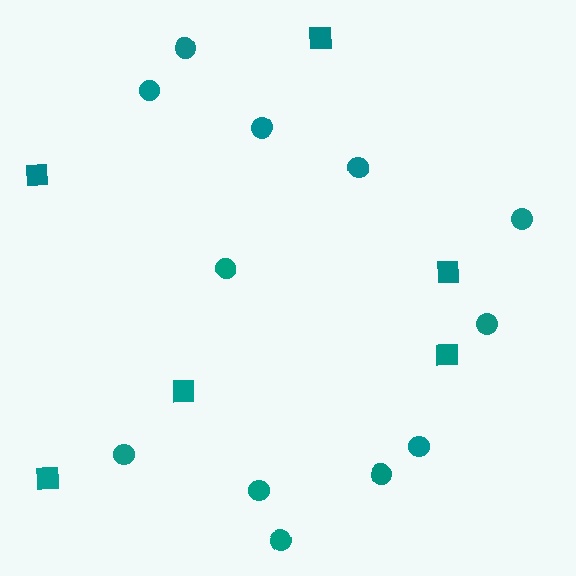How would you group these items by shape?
There are 2 groups: one group of circles (12) and one group of squares (6).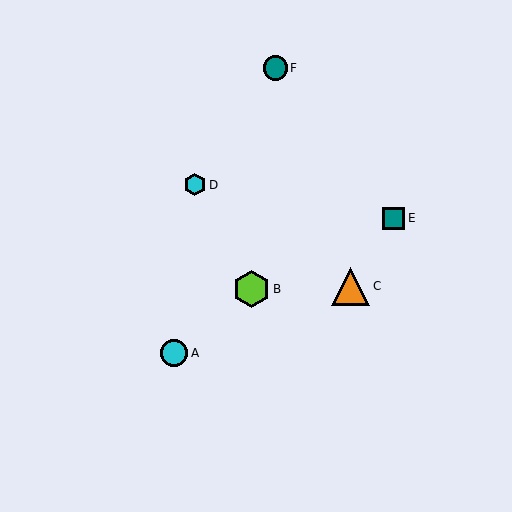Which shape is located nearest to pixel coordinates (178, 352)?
The cyan circle (labeled A) at (174, 353) is nearest to that location.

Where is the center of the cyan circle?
The center of the cyan circle is at (174, 353).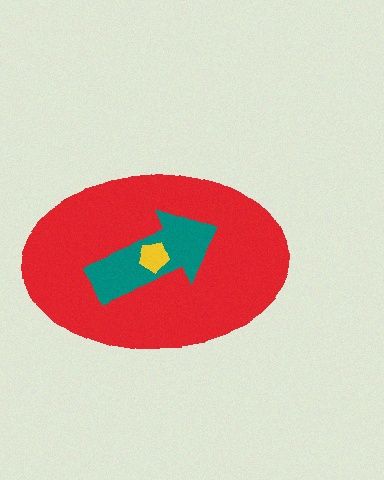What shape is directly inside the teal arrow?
The yellow pentagon.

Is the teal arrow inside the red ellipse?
Yes.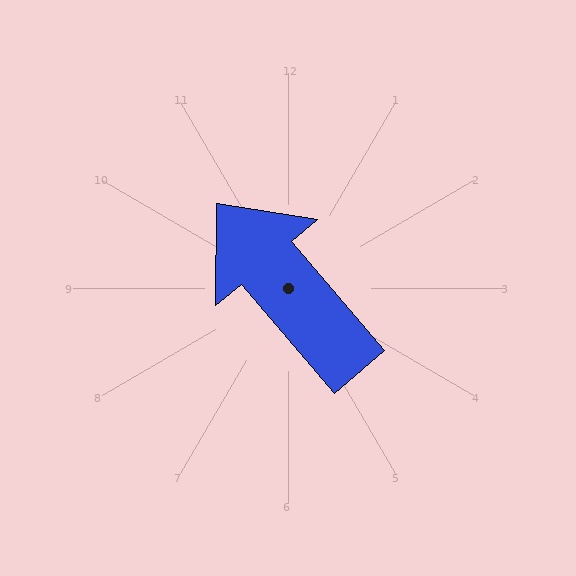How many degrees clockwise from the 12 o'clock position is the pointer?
Approximately 320 degrees.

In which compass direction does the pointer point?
Northwest.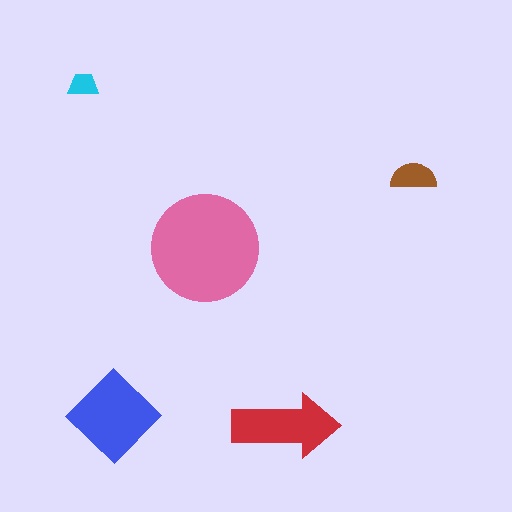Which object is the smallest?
The cyan trapezoid.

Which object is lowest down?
The red arrow is bottommost.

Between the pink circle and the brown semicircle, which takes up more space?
The pink circle.